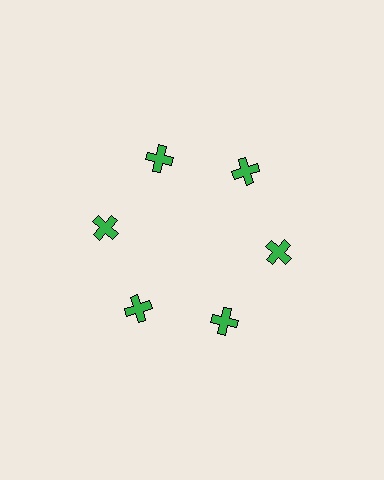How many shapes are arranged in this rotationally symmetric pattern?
There are 6 shapes, arranged in 6 groups of 1.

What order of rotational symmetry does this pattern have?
This pattern has 6-fold rotational symmetry.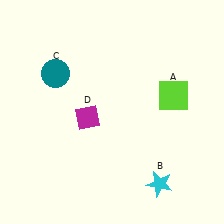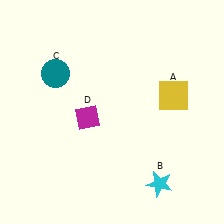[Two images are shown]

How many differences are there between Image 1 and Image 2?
There is 1 difference between the two images.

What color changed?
The square (A) changed from lime in Image 1 to yellow in Image 2.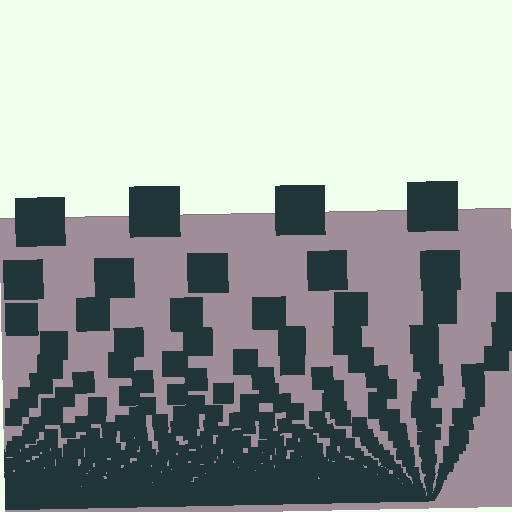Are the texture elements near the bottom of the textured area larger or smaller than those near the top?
Smaller. The gradient is inverted — elements near the bottom are smaller and denser.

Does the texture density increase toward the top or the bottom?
Density increases toward the bottom.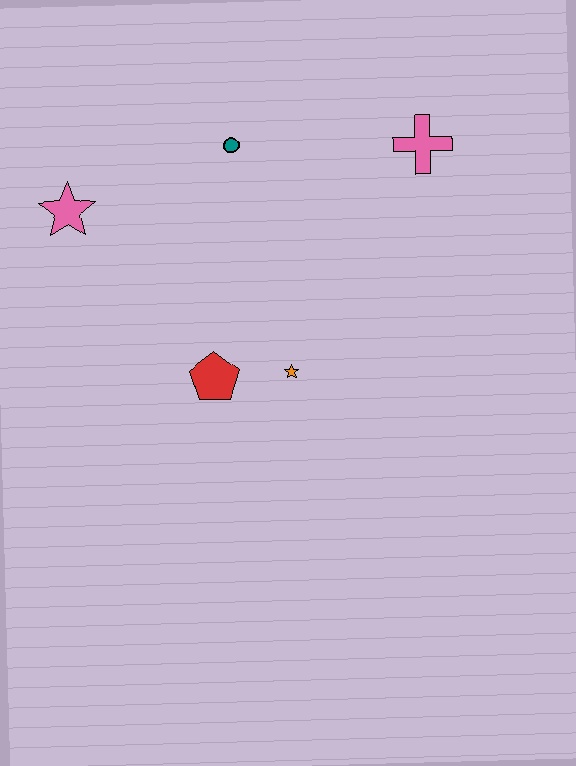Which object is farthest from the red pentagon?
The pink cross is farthest from the red pentagon.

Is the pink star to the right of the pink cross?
No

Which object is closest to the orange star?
The red pentagon is closest to the orange star.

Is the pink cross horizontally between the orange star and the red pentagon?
No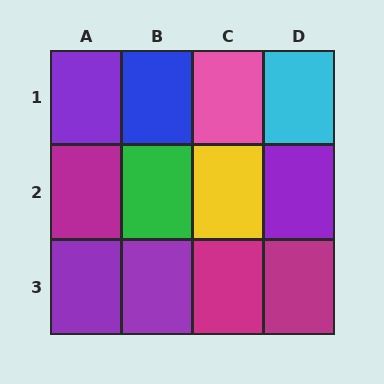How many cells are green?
1 cell is green.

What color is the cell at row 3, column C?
Magenta.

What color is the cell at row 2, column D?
Purple.